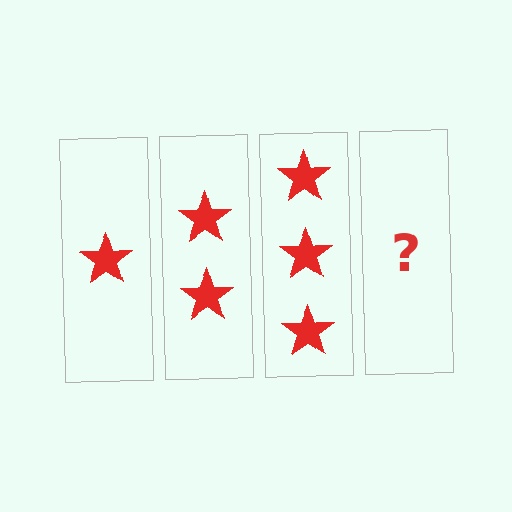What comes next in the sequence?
The next element should be 4 stars.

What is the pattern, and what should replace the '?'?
The pattern is that each step adds one more star. The '?' should be 4 stars.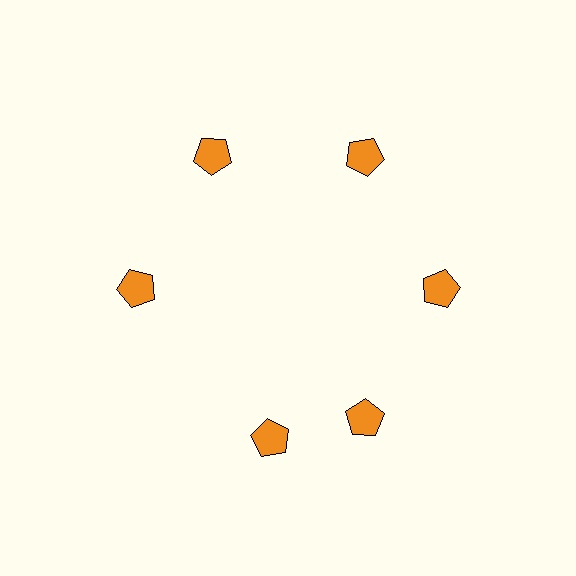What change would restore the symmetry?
The symmetry would be restored by rotating it back into even spacing with its neighbors so that all 6 pentagons sit at equal angles and equal distance from the center.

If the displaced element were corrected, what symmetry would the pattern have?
It would have 6-fold rotational symmetry — the pattern would map onto itself every 60 degrees.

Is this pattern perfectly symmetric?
No. The 6 orange pentagons are arranged in a ring, but one element near the 7 o'clock position is rotated out of alignment along the ring, breaking the 6-fold rotational symmetry.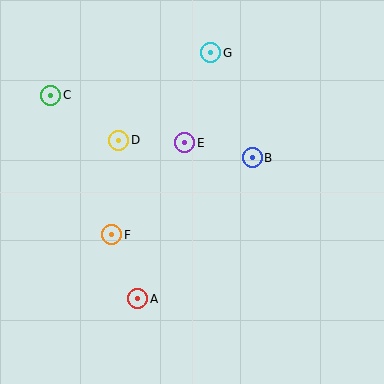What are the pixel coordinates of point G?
Point G is at (211, 53).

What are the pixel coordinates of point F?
Point F is at (112, 235).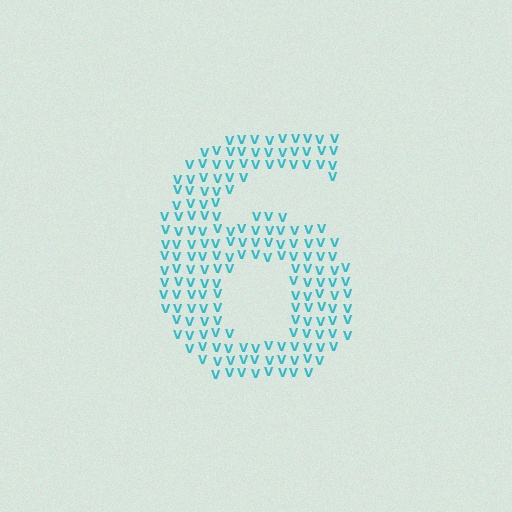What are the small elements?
The small elements are letter V's.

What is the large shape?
The large shape is the digit 6.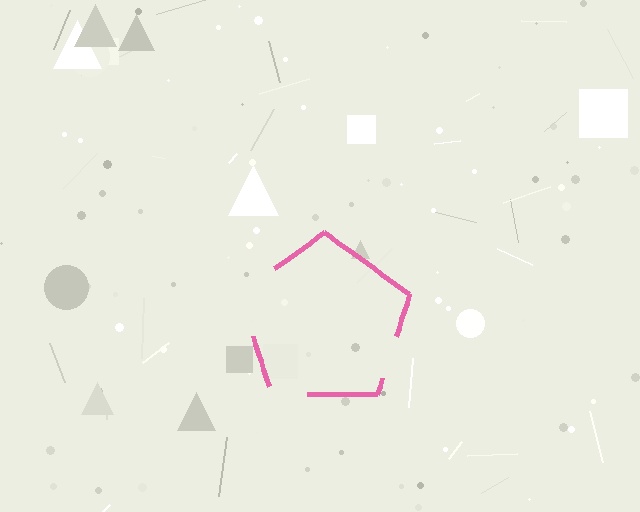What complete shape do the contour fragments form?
The contour fragments form a pentagon.